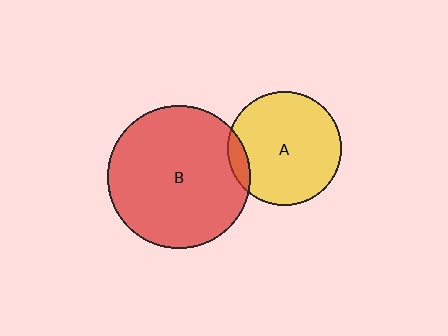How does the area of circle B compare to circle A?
Approximately 1.6 times.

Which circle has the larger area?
Circle B (red).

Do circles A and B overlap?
Yes.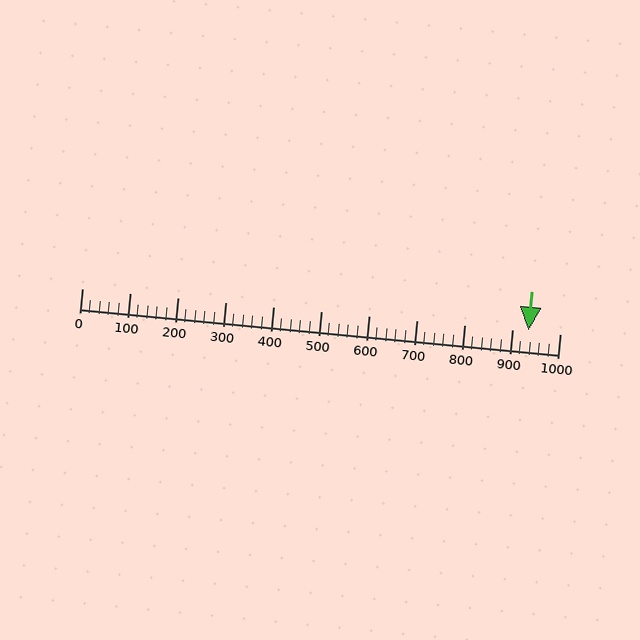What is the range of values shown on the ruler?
The ruler shows values from 0 to 1000.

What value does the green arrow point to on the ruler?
The green arrow points to approximately 934.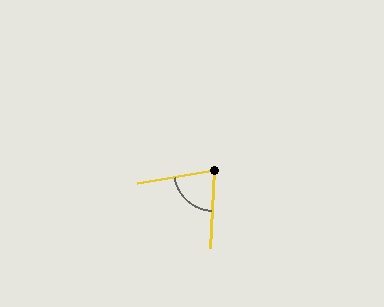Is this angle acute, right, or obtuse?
It is acute.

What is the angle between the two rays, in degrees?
Approximately 77 degrees.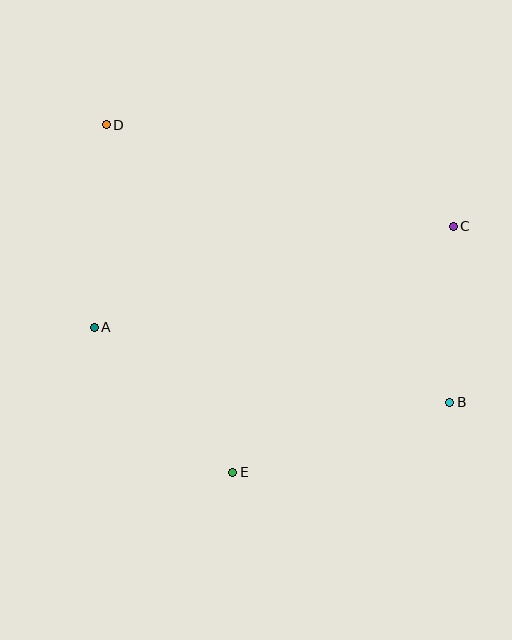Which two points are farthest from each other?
Points B and D are farthest from each other.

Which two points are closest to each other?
Points B and C are closest to each other.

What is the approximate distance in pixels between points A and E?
The distance between A and E is approximately 200 pixels.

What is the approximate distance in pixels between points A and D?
The distance between A and D is approximately 203 pixels.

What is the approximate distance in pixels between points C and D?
The distance between C and D is approximately 362 pixels.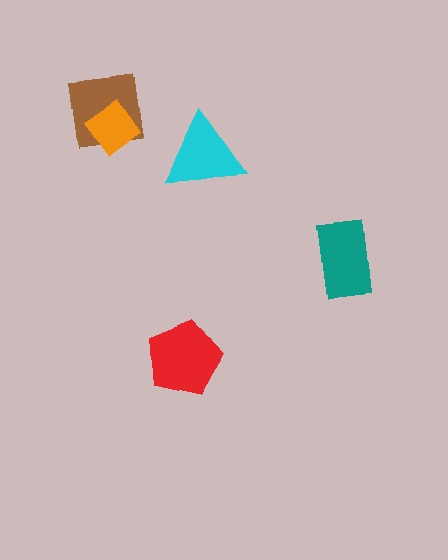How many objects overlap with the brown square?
1 object overlaps with the brown square.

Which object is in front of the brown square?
The orange diamond is in front of the brown square.